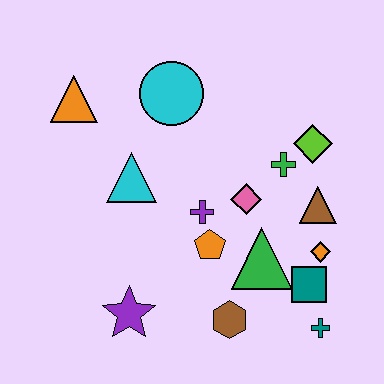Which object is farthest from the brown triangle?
The orange triangle is farthest from the brown triangle.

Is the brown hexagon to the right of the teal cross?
No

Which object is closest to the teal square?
The orange diamond is closest to the teal square.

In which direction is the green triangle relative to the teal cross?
The green triangle is above the teal cross.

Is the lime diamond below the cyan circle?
Yes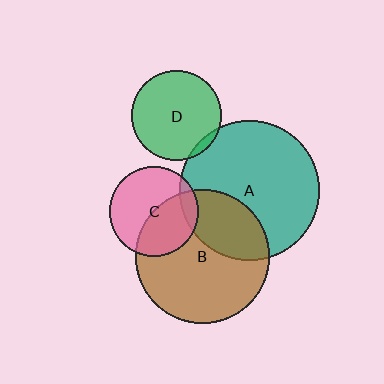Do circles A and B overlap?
Yes.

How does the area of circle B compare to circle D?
Approximately 2.2 times.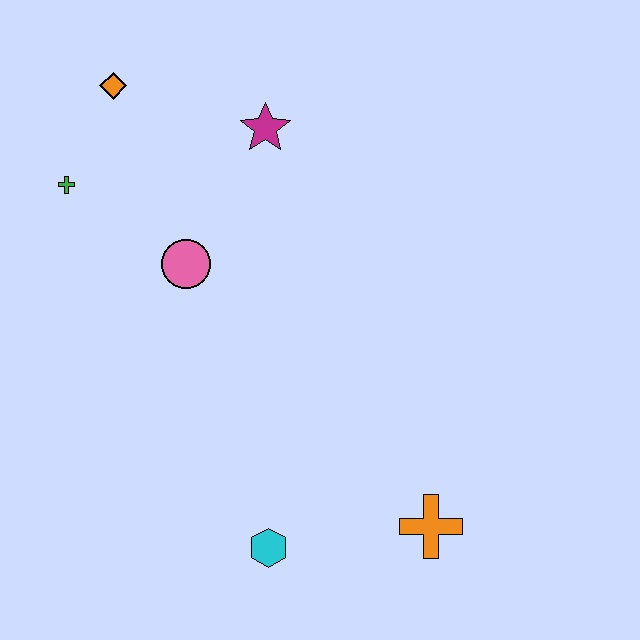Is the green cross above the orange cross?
Yes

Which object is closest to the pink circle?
The green cross is closest to the pink circle.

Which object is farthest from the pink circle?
The orange cross is farthest from the pink circle.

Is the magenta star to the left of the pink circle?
No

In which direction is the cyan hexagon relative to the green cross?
The cyan hexagon is below the green cross.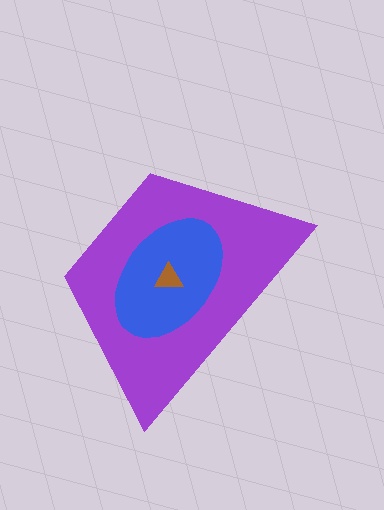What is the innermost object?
The brown triangle.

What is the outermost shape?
The purple trapezoid.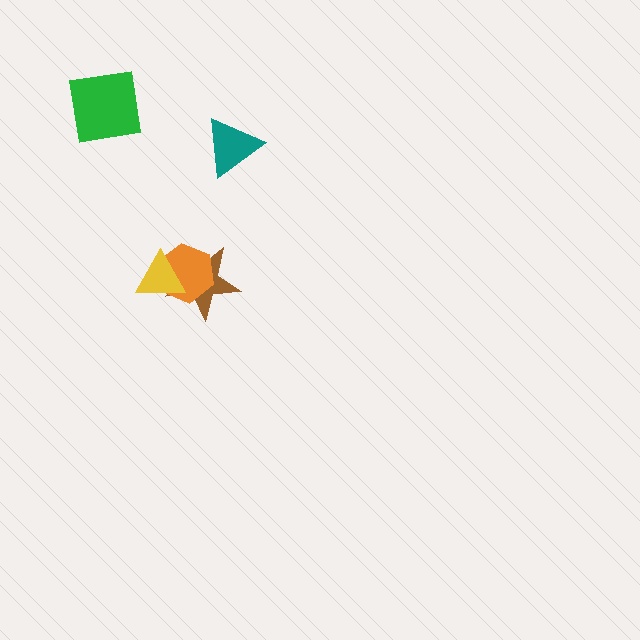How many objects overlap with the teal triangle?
0 objects overlap with the teal triangle.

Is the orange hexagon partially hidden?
Yes, it is partially covered by another shape.